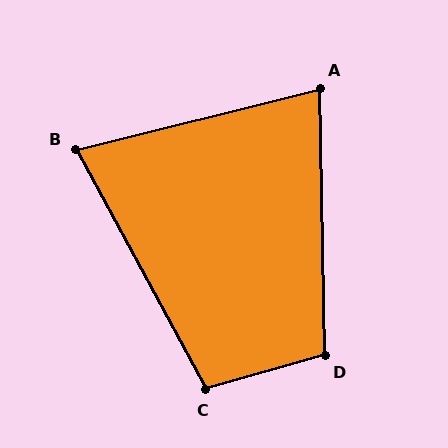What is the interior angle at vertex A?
Approximately 77 degrees (acute).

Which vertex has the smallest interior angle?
B, at approximately 75 degrees.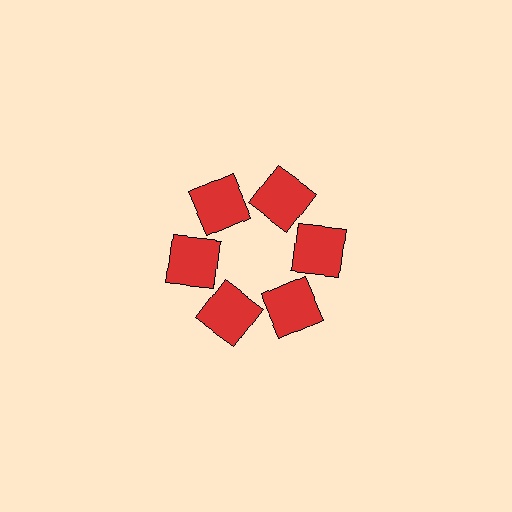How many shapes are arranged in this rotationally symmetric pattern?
There are 6 shapes, arranged in 6 groups of 1.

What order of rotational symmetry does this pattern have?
This pattern has 6-fold rotational symmetry.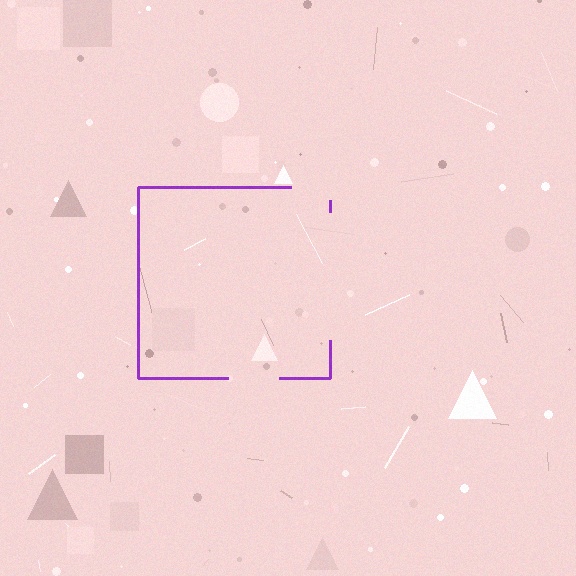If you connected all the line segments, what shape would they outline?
They would outline a square.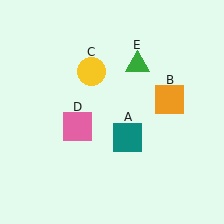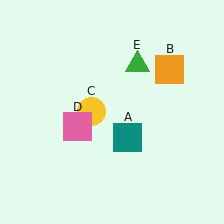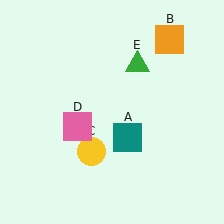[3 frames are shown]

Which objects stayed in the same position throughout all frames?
Teal square (object A) and pink square (object D) and green triangle (object E) remained stationary.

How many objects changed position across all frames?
2 objects changed position: orange square (object B), yellow circle (object C).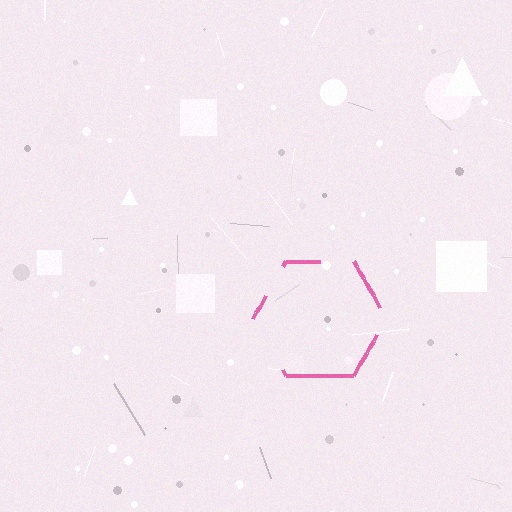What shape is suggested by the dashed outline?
The dashed outline suggests a hexagon.